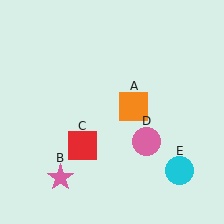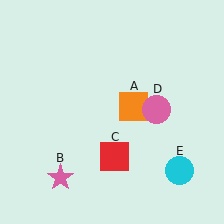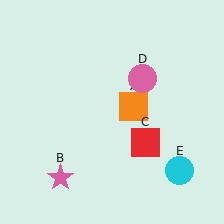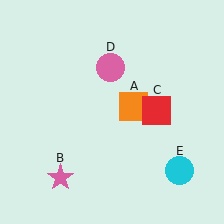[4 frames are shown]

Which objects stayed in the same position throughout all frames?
Orange square (object A) and pink star (object B) and cyan circle (object E) remained stationary.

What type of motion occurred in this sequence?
The red square (object C), pink circle (object D) rotated counterclockwise around the center of the scene.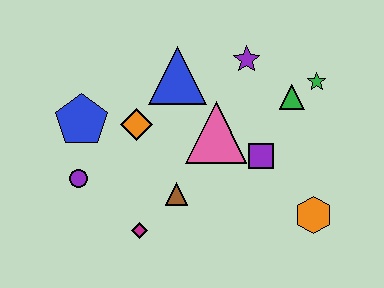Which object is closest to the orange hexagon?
The purple square is closest to the orange hexagon.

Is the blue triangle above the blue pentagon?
Yes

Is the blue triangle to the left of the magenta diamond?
No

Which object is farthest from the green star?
The purple circle is farthest from the green star.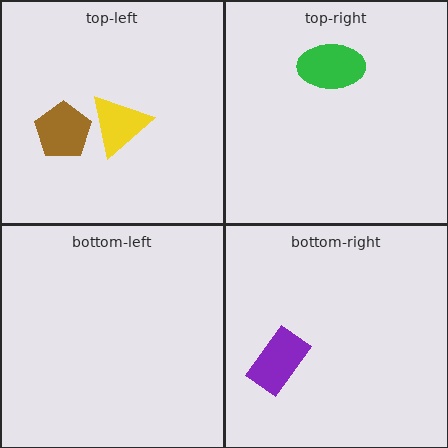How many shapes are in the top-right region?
1.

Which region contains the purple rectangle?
The bottom-right region.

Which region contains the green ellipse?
The top-right region.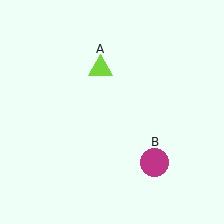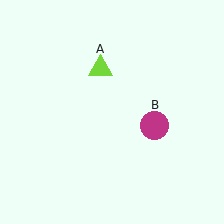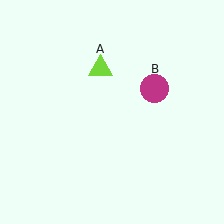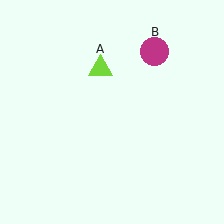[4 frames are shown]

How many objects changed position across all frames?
1 object changed position: magenta circle (object B).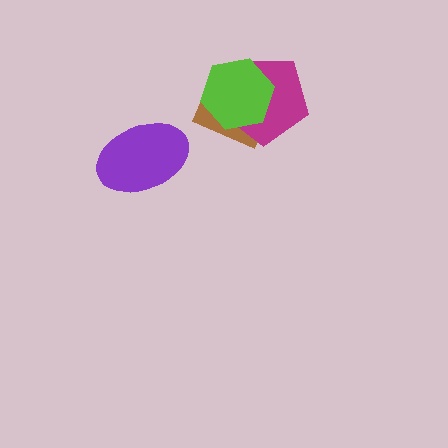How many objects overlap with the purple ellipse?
0 objects overlap with the purple ellipse.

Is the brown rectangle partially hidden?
Yes, it is partially covered by another shape.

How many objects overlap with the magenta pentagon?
2 objects overlap with the magenta pentagon.